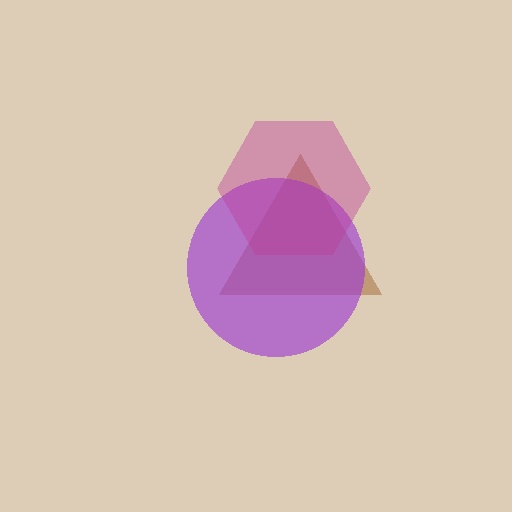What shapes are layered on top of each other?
The layered shapes are: a brown triangle, a purple circle, a magenta hexagon.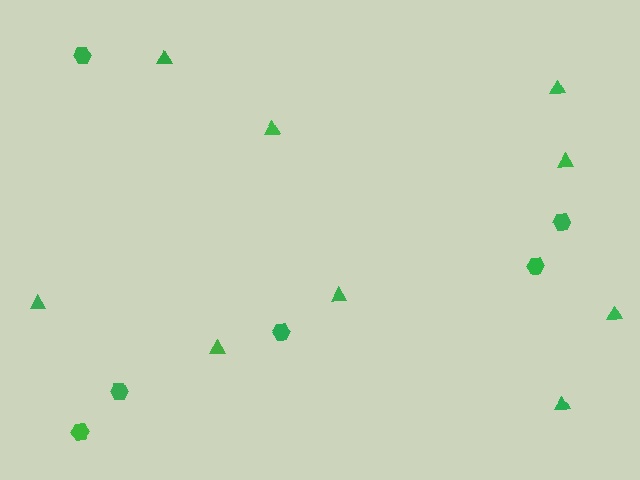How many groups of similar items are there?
There are 2 groups: one group of hexagons (6) and one group of triangles (9).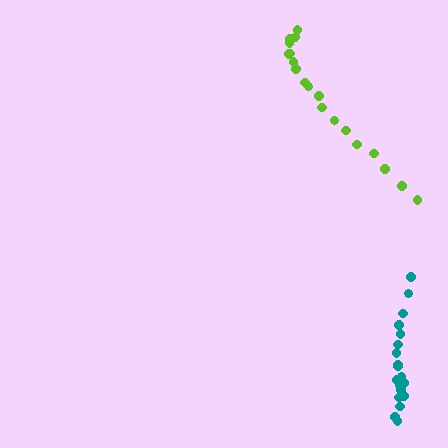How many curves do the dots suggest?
There are 2 distinct paths.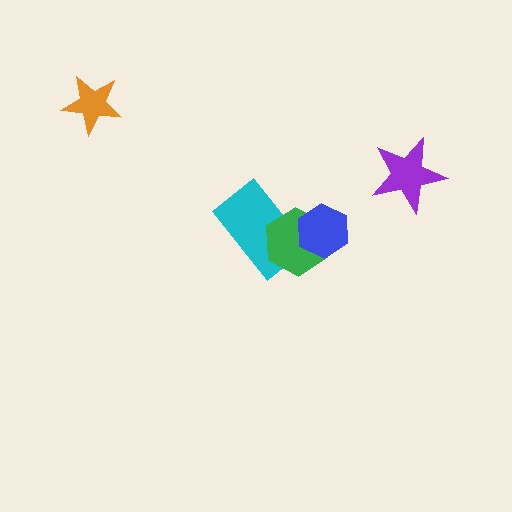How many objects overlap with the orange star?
0 objects overlap with the orange star.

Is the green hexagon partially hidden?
Yes, it is partially covered by another shape.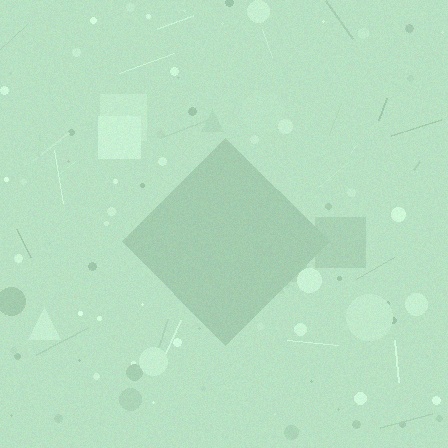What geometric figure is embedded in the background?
A diamond is embedded in the background.